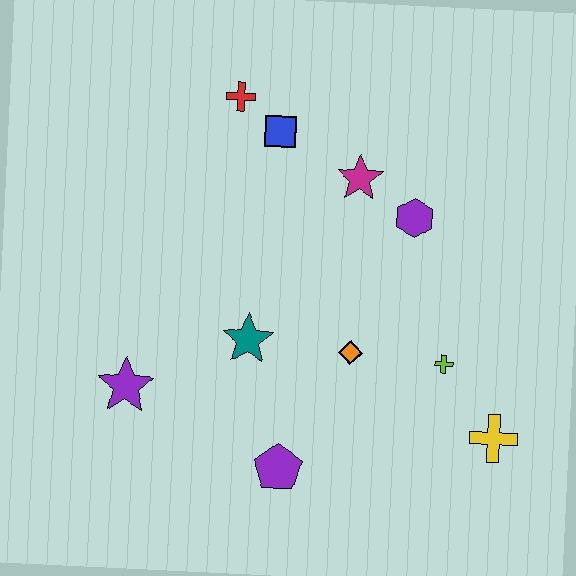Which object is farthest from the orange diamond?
The red cross is farthest from the orange diamond.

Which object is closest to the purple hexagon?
The magenta star is closest to the purple hexagon.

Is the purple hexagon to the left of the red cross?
No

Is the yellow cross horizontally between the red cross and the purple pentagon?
No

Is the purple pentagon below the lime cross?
Yes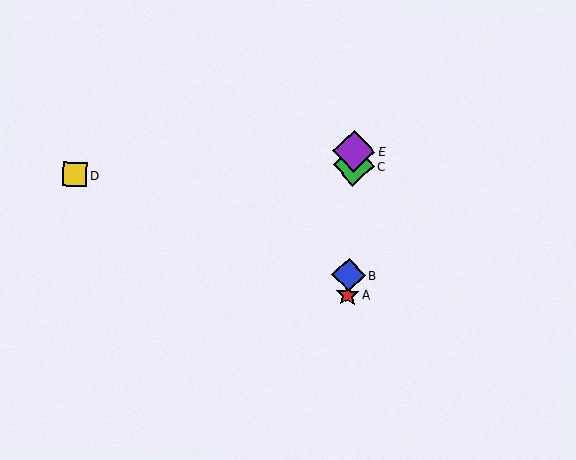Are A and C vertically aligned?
Yes, both are at x≈348.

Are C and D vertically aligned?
No, C is at x≈354 and D is at x≈75.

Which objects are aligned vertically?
Objects A, B, C, E are aligned vertically.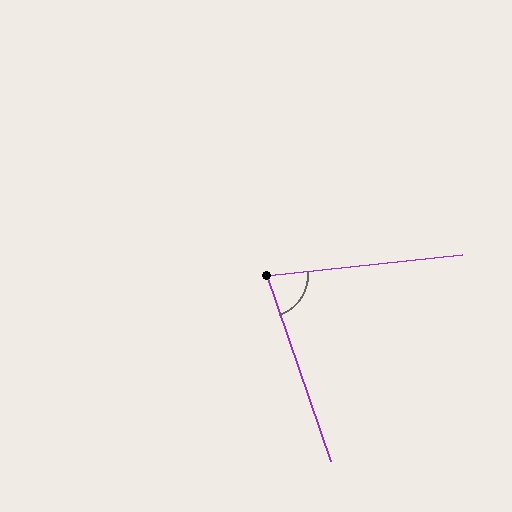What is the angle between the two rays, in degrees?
Approximately 77 degrees.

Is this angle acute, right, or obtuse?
It is acute.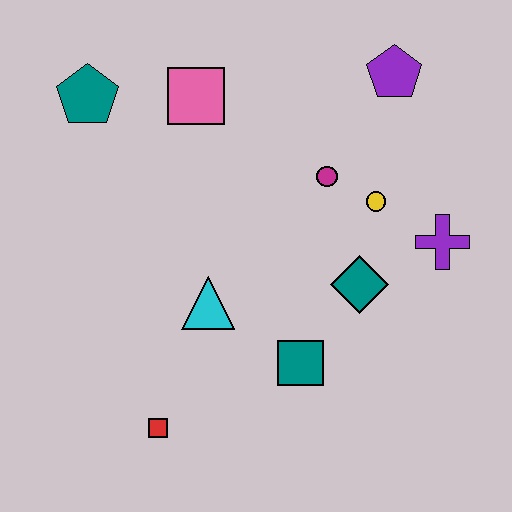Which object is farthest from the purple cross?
The teal pentagon is farthest from the purple cross.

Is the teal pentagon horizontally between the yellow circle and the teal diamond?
No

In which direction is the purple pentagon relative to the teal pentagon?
The purple pentagon is to the right of the teal pentagon.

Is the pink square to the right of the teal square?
No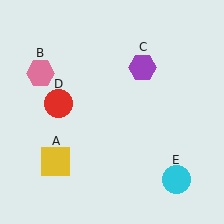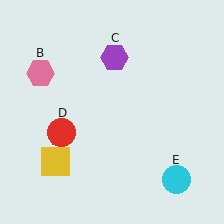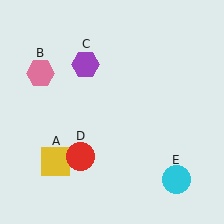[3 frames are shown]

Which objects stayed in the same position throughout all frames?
Yellow square (object A) and pink hexagon (object B) and cyan circle (object E) remained stationary.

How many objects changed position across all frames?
2 objects changed position: purple hexagon (object C), red circle (object D).